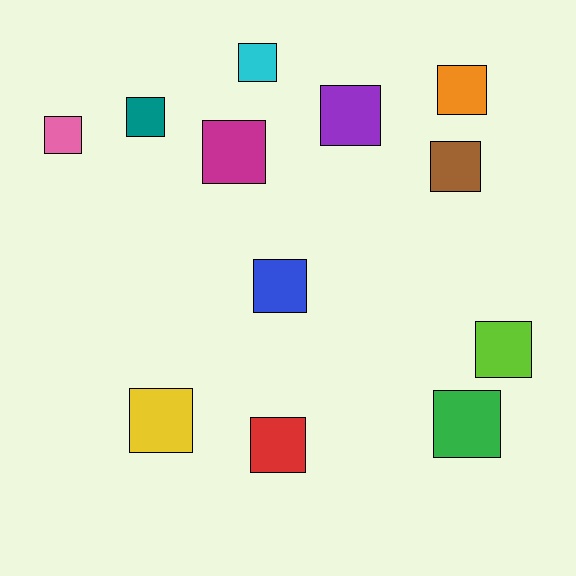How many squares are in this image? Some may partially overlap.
There are 12 squares.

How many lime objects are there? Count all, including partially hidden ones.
There is 1 lime object.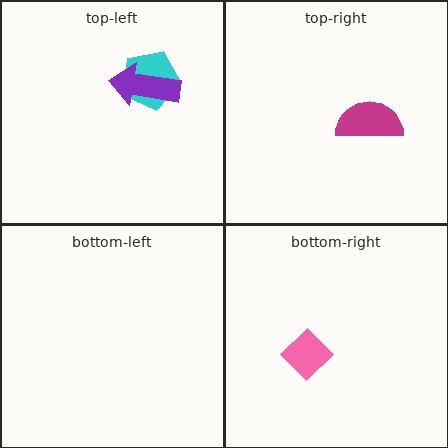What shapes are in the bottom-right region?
The pink diamond.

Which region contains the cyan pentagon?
The top-left region.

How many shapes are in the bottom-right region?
1.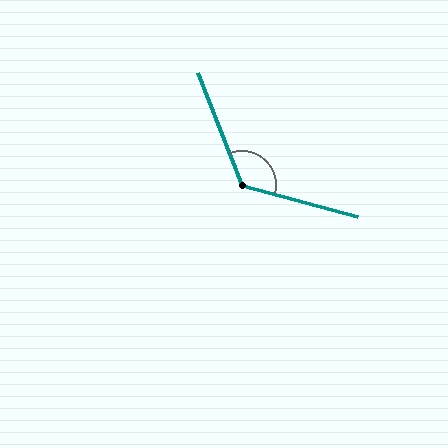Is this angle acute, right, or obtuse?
It is obtuse.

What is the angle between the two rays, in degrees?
Approximately 127 degrees.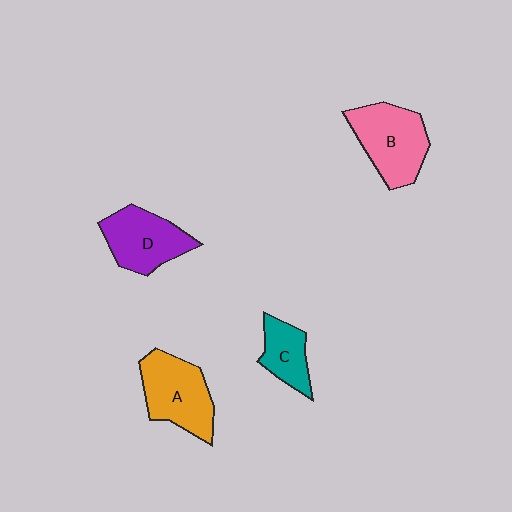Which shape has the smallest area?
Shape C (teal).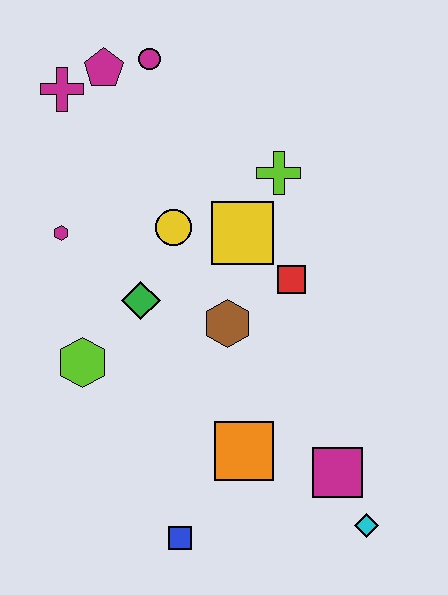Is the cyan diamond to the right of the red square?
Yes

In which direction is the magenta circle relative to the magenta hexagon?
The magenta circle is above the magenta hexagon.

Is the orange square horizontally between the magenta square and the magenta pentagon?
Yes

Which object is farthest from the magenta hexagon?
The cyan diamond is farthest from the magenta hexagon.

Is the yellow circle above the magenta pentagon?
No